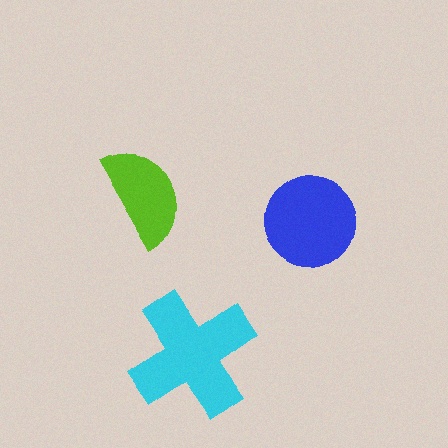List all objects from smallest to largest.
The lime semicircle, the blue circle, the cyan cross.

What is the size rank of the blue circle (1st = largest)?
2nd.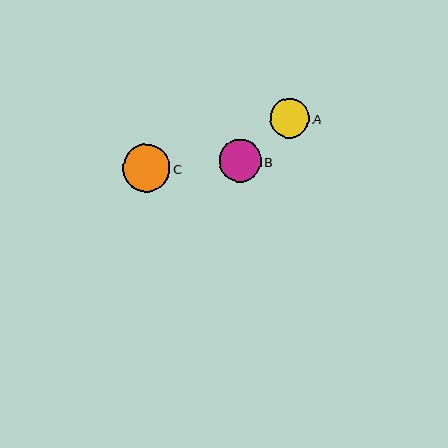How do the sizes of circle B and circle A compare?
Circle B and circle A are approximately the same size.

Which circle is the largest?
Circle C is the largest with a size of approximately 47 pixels.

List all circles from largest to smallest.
From largest to smallest: C, B, A.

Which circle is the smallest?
Circle A is the smallest with a size of approximately 39 pixels.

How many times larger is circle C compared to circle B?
Circle C is approximately 1.1 times the size of circle B.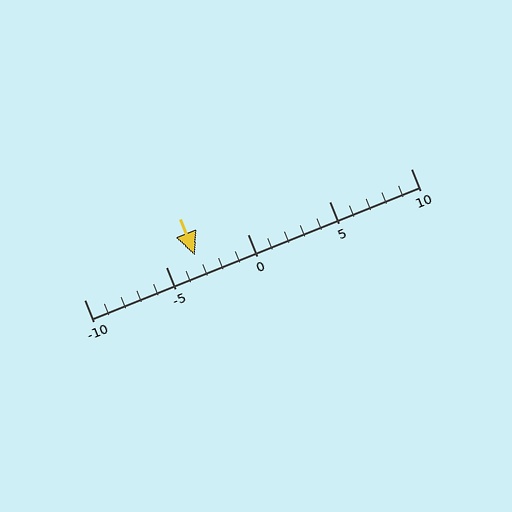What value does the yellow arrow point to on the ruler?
The yellow arrow points to approximately -3.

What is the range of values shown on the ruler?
The ruler shows values from -10 to 10.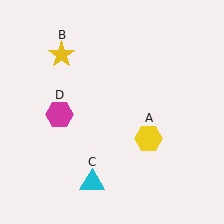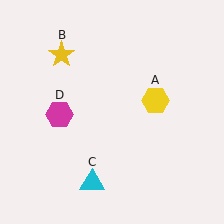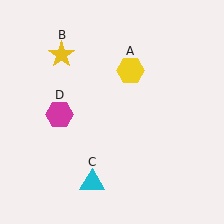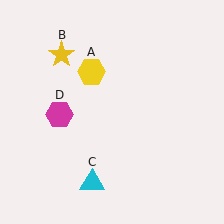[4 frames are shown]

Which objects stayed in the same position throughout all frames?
Yellow star (object B) and cyan triangle (object C) and magenta hexagon (object D) remained stationary.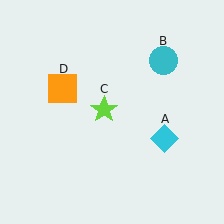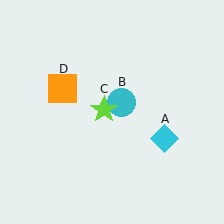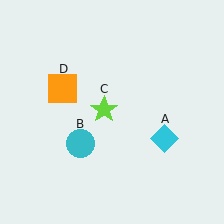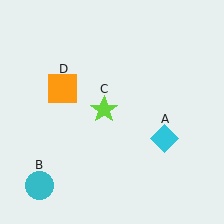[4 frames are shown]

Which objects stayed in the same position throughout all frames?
Cyan diamond (object A) and lime star (object C) and orange square (object D) remained stationary.